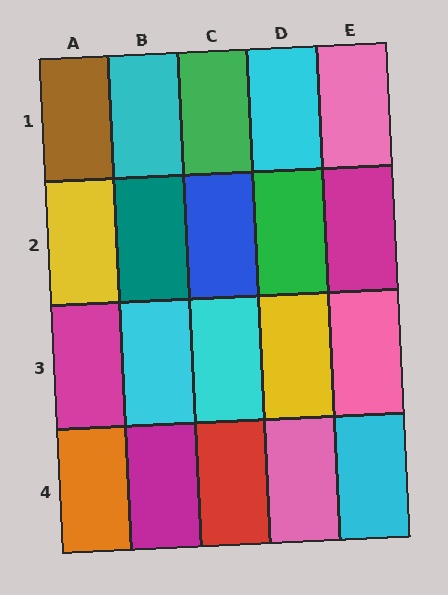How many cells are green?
2 cells are green.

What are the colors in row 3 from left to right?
Magenta, cyan, cyan, yellow, pink.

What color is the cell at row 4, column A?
Orange.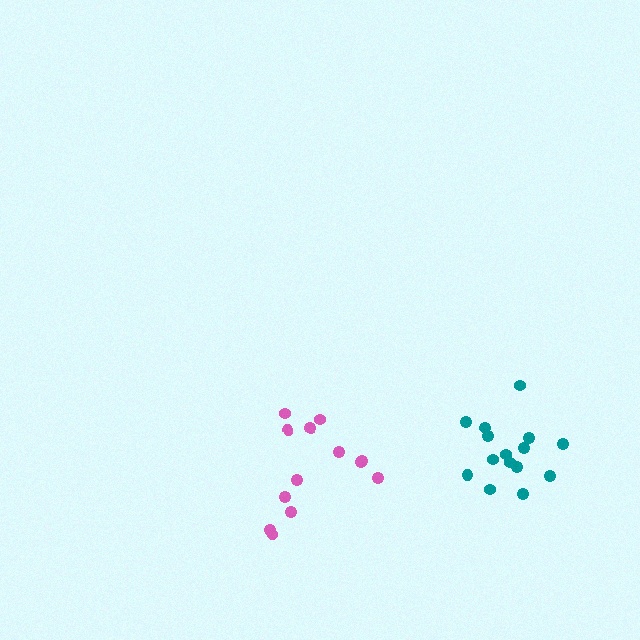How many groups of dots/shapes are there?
There are 2 groups.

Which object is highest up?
The teal cluster is topmost.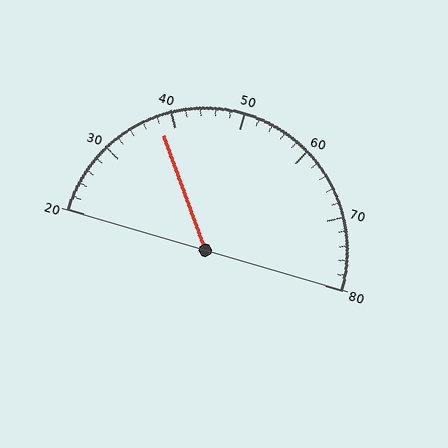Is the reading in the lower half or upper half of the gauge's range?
The reading is in the lower half of the range (20 to 80).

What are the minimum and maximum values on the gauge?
The gauge ranges from 20 to 80.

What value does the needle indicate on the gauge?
The needle indicates approximately 38.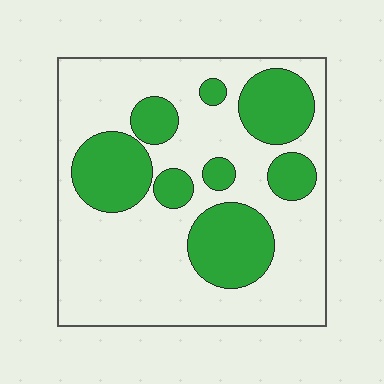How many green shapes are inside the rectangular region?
8.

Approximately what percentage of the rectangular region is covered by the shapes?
Approximately 30%.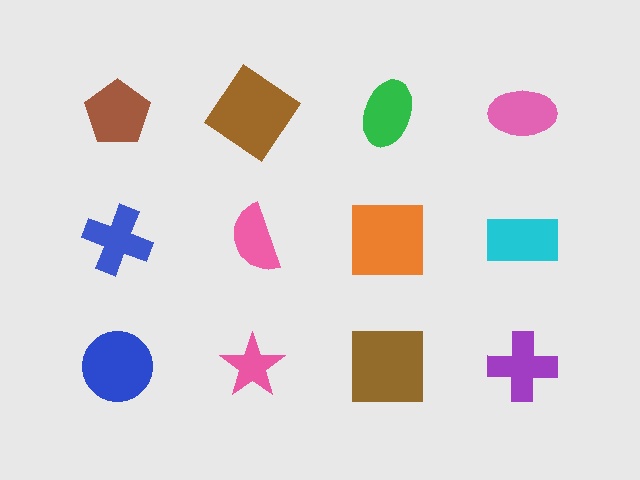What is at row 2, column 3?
An orange square.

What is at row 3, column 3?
A brown square.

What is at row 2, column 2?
A pink semicircle.